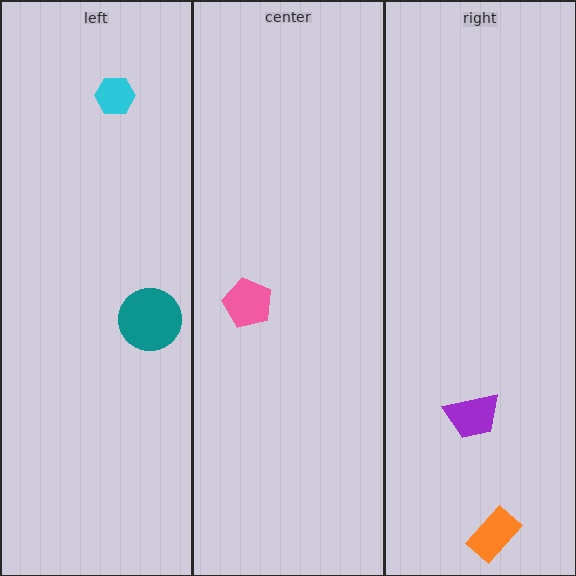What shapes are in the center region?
The pink pentagon.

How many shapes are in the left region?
2.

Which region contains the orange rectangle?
The right region.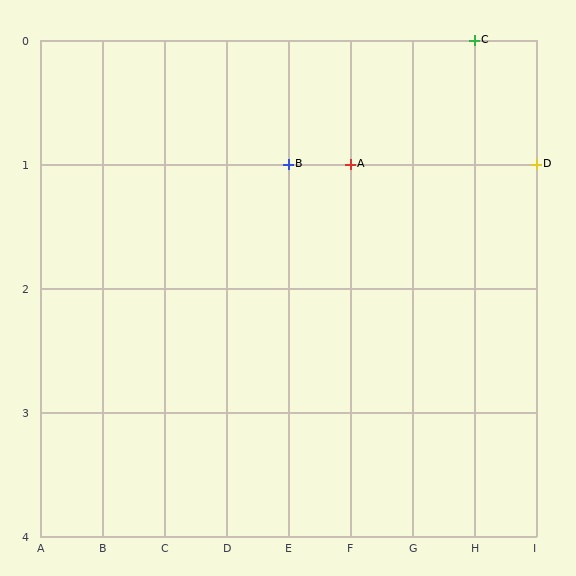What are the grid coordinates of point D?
Point D is at grid coordinates (I, 1).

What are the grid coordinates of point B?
Point B is at grid coordinates (E, 1).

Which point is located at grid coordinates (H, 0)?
Point C is at (H, 0).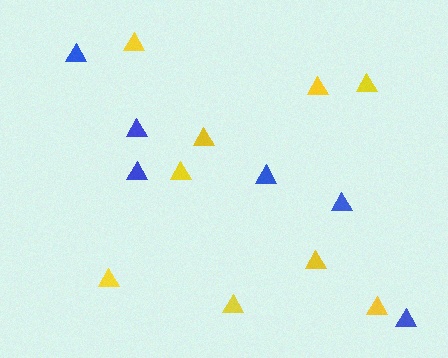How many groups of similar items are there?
There are 2 groups: one group of yellow triangles (9) and one group of blue triangles (6).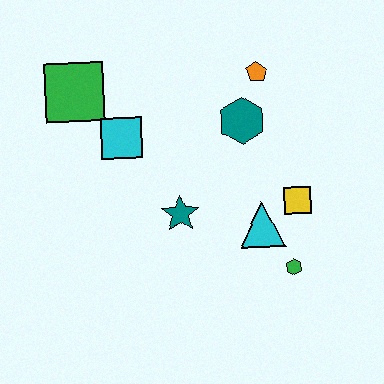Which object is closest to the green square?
The cyan square is closest to the green square.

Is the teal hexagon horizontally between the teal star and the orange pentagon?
Yes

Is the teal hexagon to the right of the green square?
Yes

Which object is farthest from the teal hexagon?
The green square is farthest from the teal hexagon.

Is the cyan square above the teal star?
Yes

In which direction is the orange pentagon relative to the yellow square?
The orange pentagon is above the yellow square.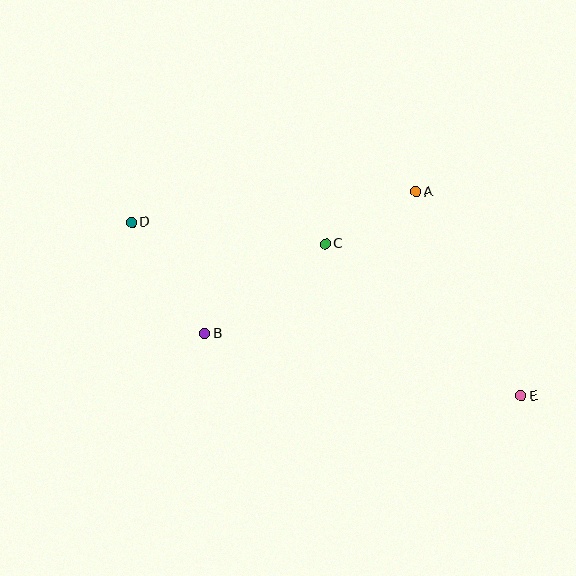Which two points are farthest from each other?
Points D and E are farthest from each other.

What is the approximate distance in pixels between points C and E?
The distance between C and E is approximately 247 pixels.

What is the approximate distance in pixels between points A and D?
The distance between A and D is approximately 286 pixels.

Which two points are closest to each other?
Points A and C are closest to each other.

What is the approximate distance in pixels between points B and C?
The distance between B and C is approximately 151 pixels.